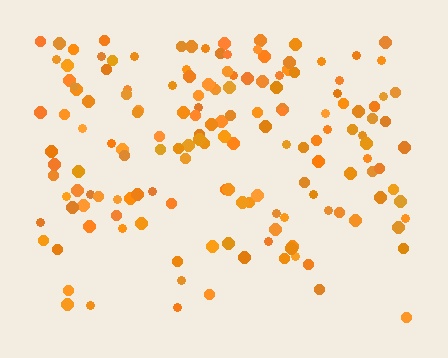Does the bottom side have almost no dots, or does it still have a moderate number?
Still a moderate number, just noticeably fewer than the top.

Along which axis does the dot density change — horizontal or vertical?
Vertical.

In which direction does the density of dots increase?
From bottom to top, with the top side densest.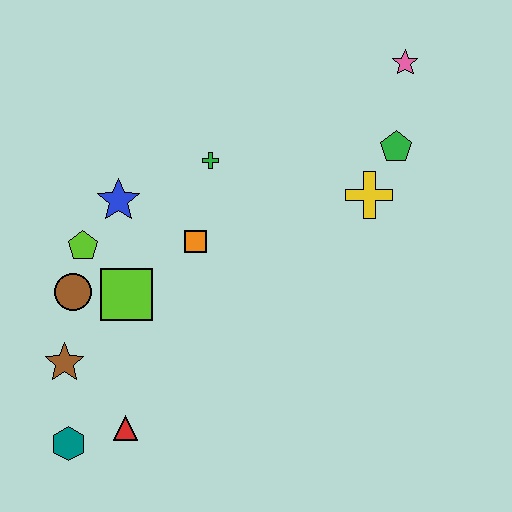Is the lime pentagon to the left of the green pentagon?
Yes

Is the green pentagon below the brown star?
No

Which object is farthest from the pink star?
The teal hexagon is farthest from the pink star.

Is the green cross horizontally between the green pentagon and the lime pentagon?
Yes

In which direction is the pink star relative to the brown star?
The pink star is to the right of the brown star.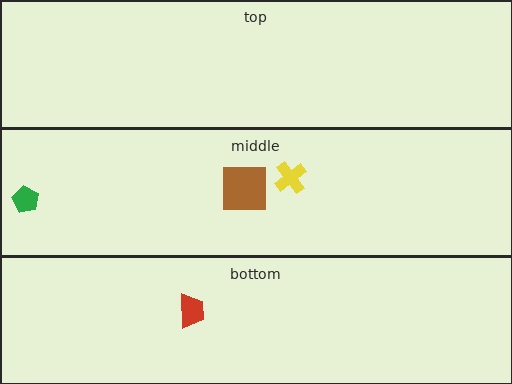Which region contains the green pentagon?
The middle region.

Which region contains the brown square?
The middle region.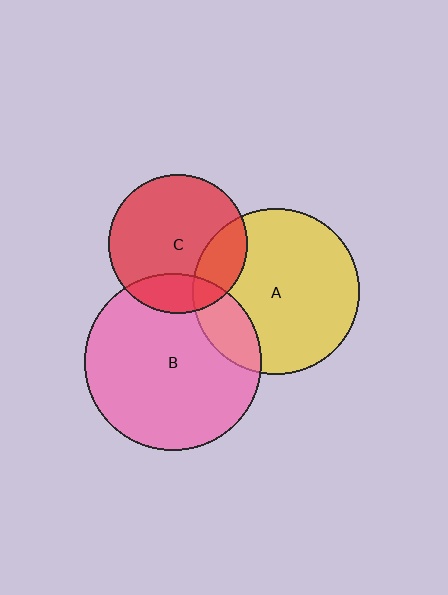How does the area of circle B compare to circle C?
Approximately 1.6 times.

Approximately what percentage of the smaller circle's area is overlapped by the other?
Approximately 20%.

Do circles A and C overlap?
Yes.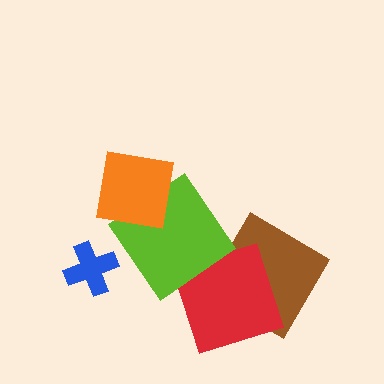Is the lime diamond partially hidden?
Yes, it is partially covered by another shape.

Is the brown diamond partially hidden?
Yes, it is partially covered by another shape.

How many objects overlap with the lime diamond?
1 object overlaps with the lime diamond.